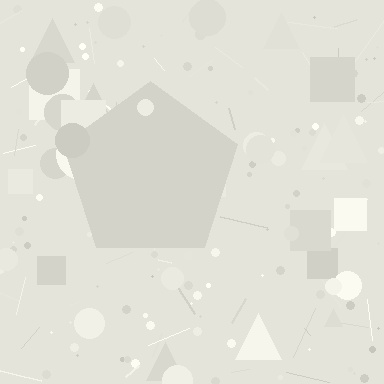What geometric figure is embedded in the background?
A pentagon is embedded in the background.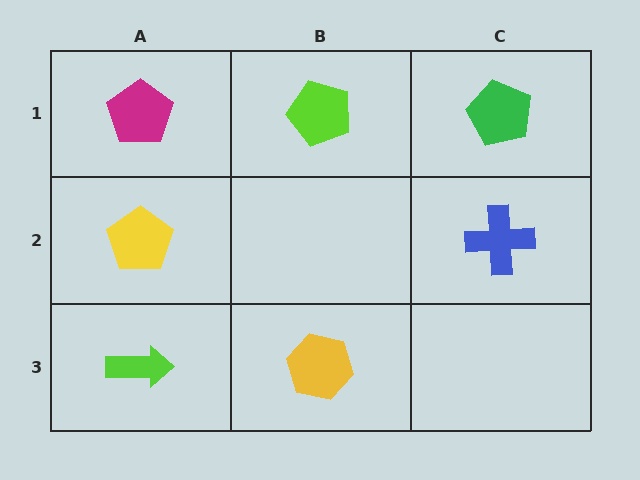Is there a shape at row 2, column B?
No, that cell is empty.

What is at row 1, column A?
A magenta pentagon.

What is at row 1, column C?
A green pentagon.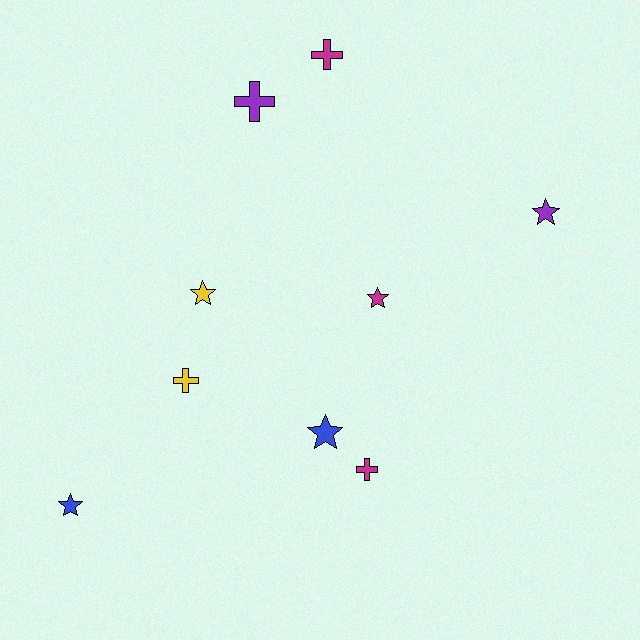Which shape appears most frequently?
Star, with 5 objects.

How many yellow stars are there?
There is 1 yellow star.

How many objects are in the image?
There are 9 objects.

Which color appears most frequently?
Magenta, with 3 objects.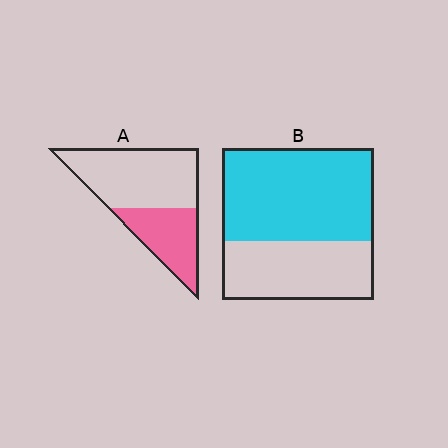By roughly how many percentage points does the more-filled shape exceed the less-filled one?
By roughly 25 percentage points (B over A).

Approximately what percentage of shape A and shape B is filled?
A is approximately 35% and B is approximately 60%.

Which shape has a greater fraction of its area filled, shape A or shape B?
Shape B.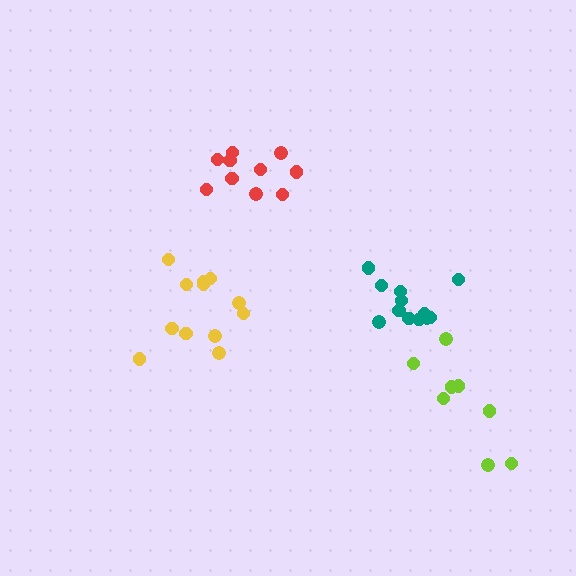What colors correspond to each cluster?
The clusters are colored: lime, teal, red, yellow.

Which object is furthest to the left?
The yellow cluster is leftmost.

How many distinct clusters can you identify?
There are 4 distinct clusters.